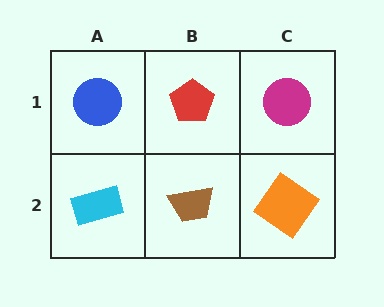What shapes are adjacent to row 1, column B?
A brown trapezoid (row 2, column B), a blue circle (row 1, column A), a magenta circle (row 1, column C).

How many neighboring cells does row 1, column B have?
3.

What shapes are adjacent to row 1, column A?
A cyan rectangle (row 2, column A), a red pentagon (row 1, column B).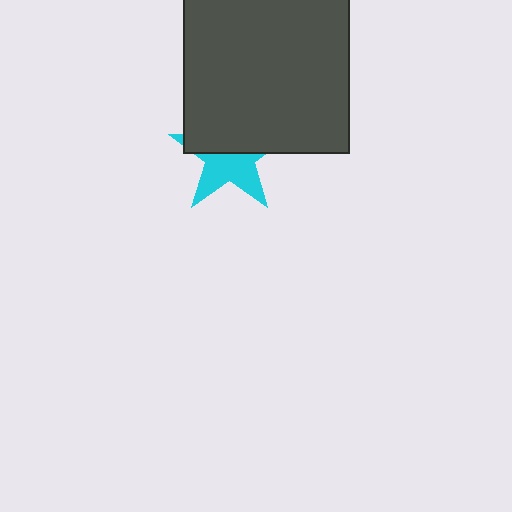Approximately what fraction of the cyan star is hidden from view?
Roughly 51% of the cyan star is hidden behind the dark gray square.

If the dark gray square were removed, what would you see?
You would see the complete cyan star.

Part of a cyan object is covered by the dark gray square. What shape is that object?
It is a star.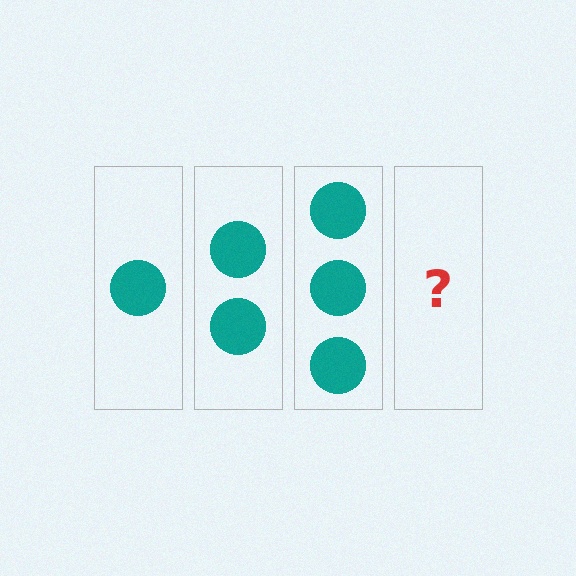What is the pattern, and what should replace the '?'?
The pattern is that each step adds one more circle. The '?' should be 4 circles.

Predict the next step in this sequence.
The next step is 4 circles.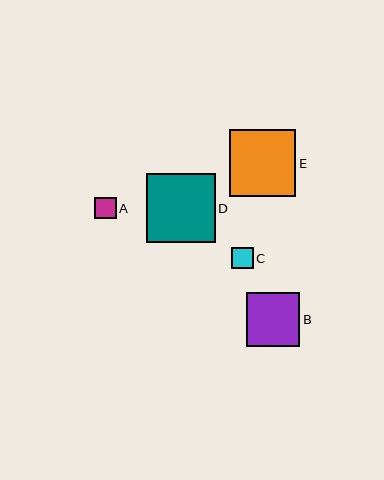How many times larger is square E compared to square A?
Square E is approximately 3.1 times the size of square A.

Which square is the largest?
Square D is the largest with a size of approximately 69 pixels.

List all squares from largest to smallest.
From largest to smallest: D, E, B, C, A.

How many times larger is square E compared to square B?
Square E is approximately 1.2 times the size of square B.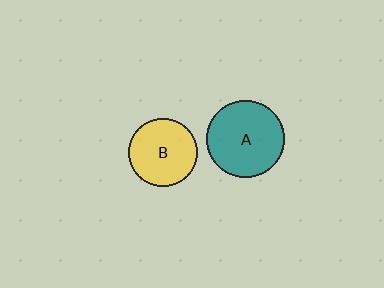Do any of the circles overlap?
No, none of the circles overlap.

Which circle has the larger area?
Circle A (teal).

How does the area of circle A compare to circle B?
Approximately 1.3 times.